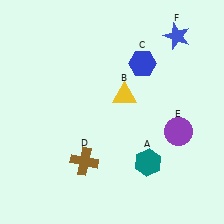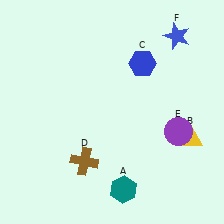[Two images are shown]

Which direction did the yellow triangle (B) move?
The yellow triangle (B) moved right.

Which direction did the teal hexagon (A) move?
The teal hexagon (A) moved down.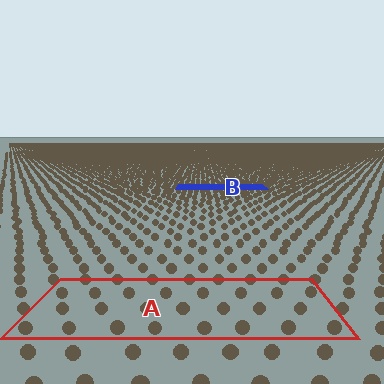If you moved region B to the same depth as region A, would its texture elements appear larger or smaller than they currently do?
They would appear larger. At a closer depth, the same texture elements are projected at a bigger on-screen size.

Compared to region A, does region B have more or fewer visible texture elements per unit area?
Region B has more texture elements per unit area — they are packed more densely because it is farther away.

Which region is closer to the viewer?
Region A is closer. The texture elements there are larger and more spread out.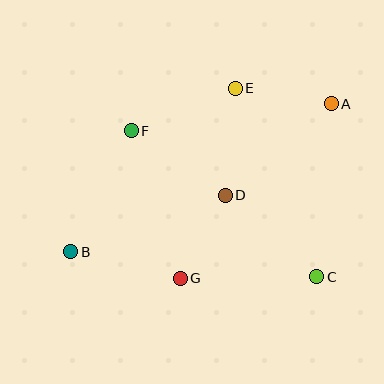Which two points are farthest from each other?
Points A and B are farthest from each other.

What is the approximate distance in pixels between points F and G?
The distance between F and G is approximately 155 pixels.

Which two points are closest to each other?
Points D and G are closest to each other.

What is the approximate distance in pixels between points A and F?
The distance between A and F is approximately 202 pixels.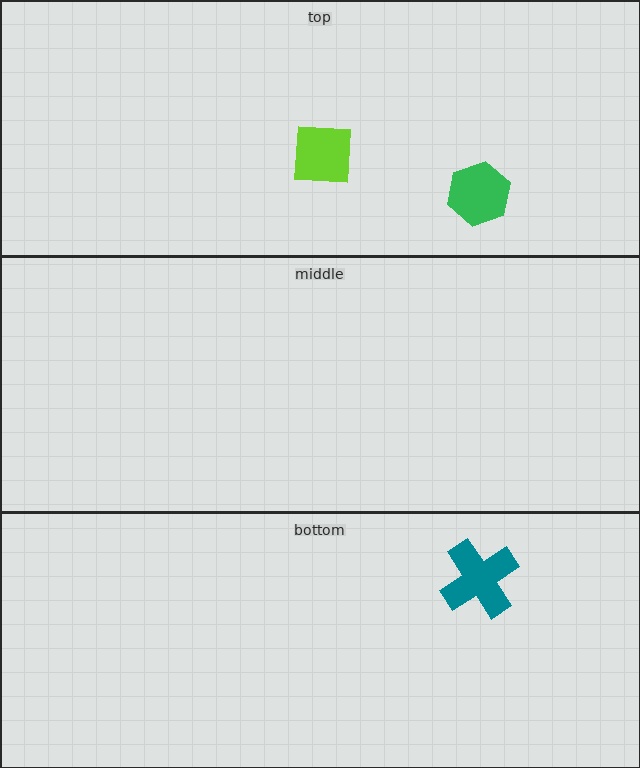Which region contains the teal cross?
The bottom region.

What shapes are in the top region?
The green hexagon, the lime square.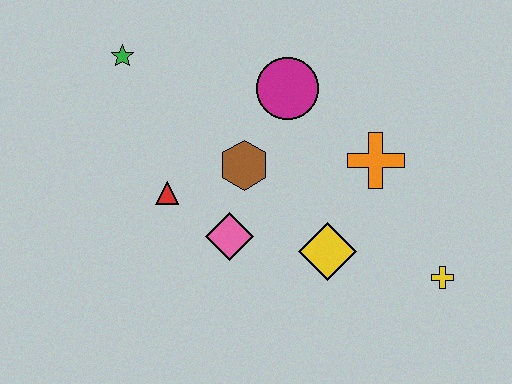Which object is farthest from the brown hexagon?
The yellow cross is farthest from the brown hexagon.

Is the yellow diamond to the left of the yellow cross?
Yes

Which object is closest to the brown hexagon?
The pink diamond is closest to the brown hexagon.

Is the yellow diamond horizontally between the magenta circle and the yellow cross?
Yes